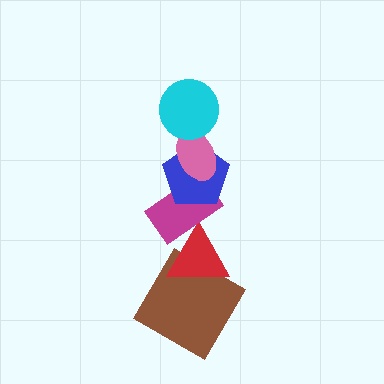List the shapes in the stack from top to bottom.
From top to bottom: the cyan circle, the pink ellipse, the blue pentagon, the magenta rectangle, the red triangle, the brown diamond.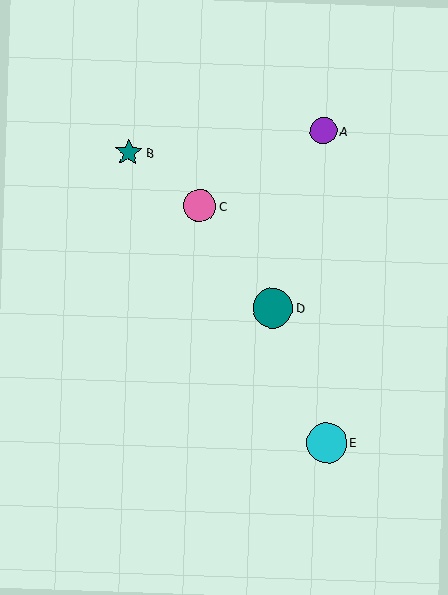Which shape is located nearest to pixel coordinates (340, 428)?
The cyan circle (labeled E) at (327, 443) is nearest to that location.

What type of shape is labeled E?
Shape E is a cyan circle.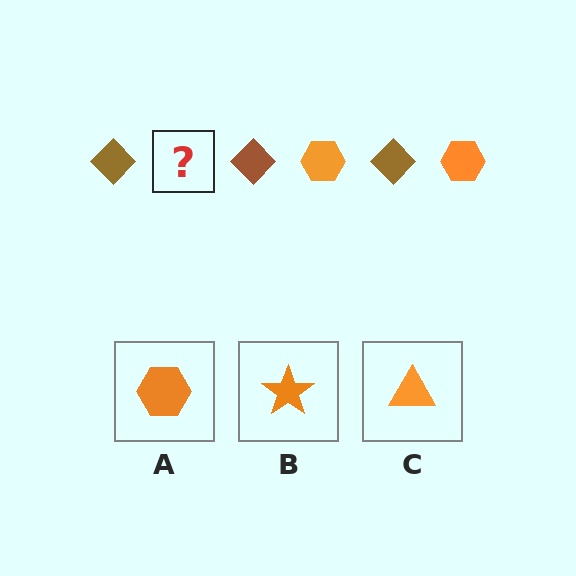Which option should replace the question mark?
Option A.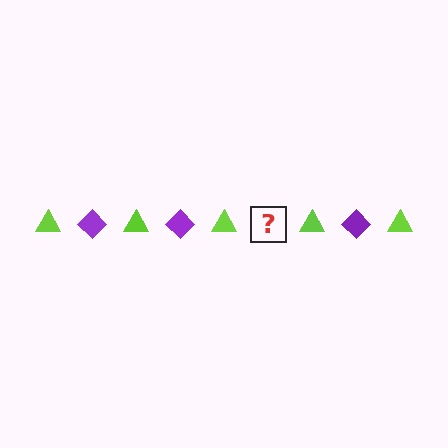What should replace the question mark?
The question mark should be replaced with a purple diamond.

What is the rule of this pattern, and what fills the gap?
The rule is that the pattern alternates between lime triangle and purple diamond. The gap should be filled with a purple diamond.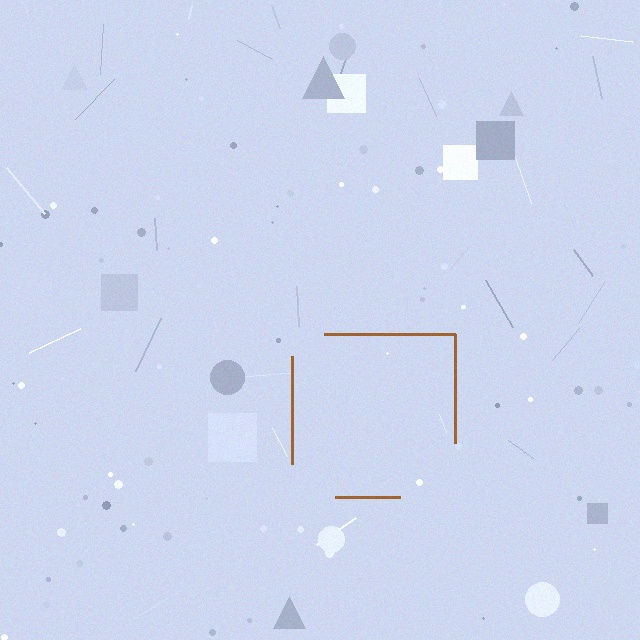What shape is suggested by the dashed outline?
The dashed outline suggests a square.